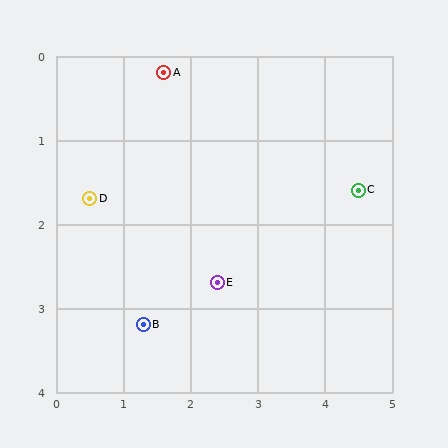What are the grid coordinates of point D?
Point D is at approximately (0.5, 1.7).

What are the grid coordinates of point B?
Point B is at approximately (1.3, 3.2).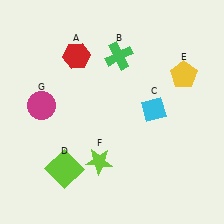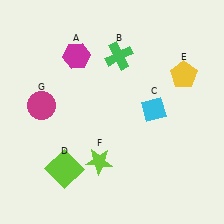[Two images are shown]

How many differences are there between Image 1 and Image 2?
There is 1 difference between the two images.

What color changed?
The hexagon (A) changed from red in Image 1 to magenta in Image 2.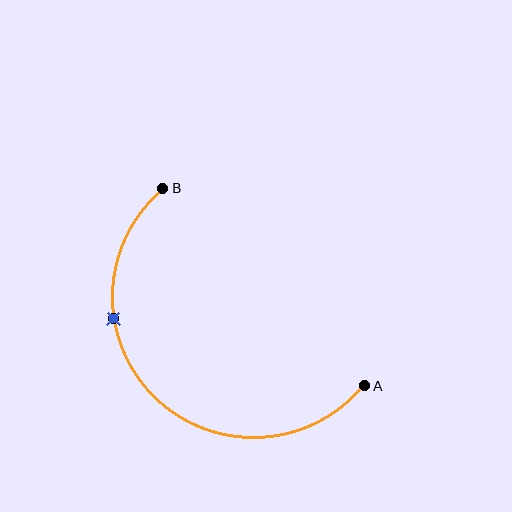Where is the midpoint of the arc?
The arc midpoint is the point on the curve farthest from the straight line joining A and B. It sits below and to the left of that line.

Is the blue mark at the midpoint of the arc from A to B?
No. The blue mark lies on the arc but is closer to endpoint B. The arc midpoint would be at the point on the curve equidistant along the arc from both A and B.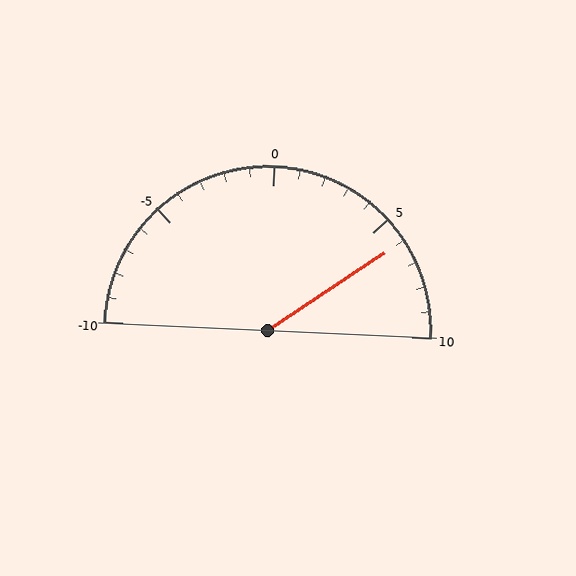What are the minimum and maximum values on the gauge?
The gauge ranges from -10 to 10.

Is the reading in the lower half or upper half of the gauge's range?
The reading is in the upper half of the range (-10 to 10).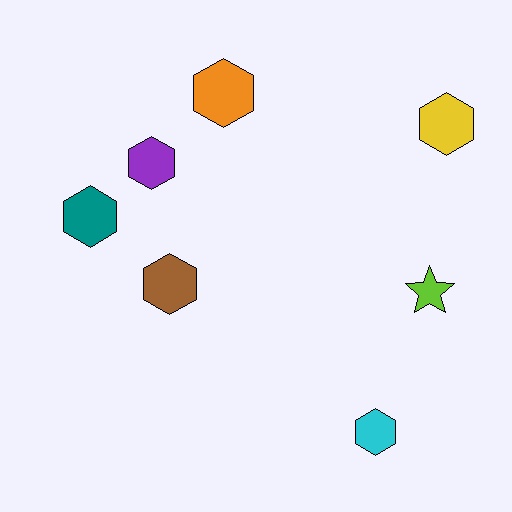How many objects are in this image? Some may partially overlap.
There are 7 objects.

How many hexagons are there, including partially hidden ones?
There are 6 hexagons.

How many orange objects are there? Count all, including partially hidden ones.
There is 1 orange object.